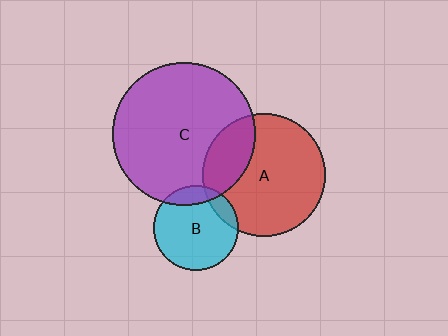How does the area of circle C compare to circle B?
Approximately 2.8 times.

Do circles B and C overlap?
Yes.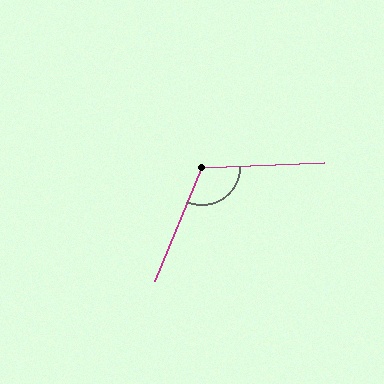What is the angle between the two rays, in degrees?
Approximately 115 degrees.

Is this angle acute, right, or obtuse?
It is obtuse.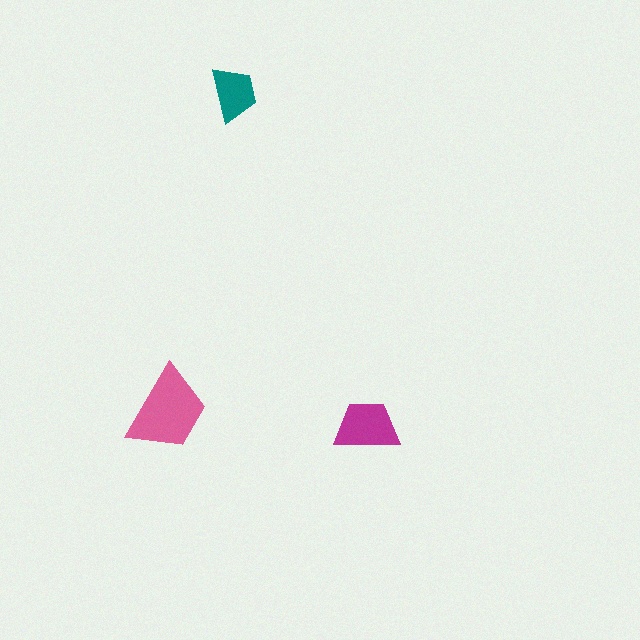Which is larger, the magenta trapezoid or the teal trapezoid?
The magenta one.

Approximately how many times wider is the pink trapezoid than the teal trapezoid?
About 1.5 times wider.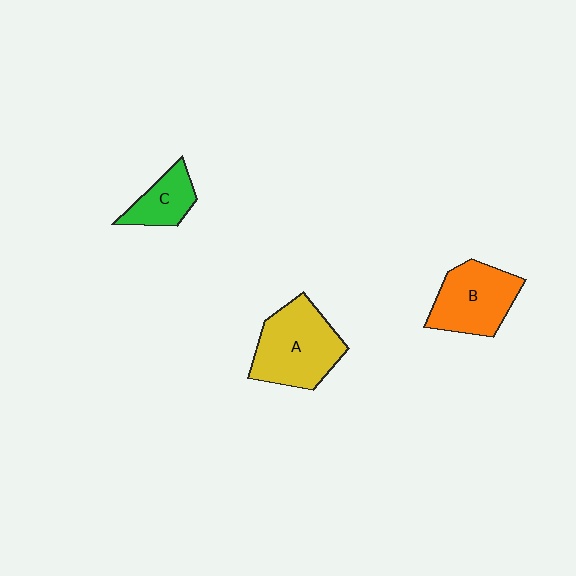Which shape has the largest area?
Shape A (yellow).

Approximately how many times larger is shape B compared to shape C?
Approximately 1.7 times.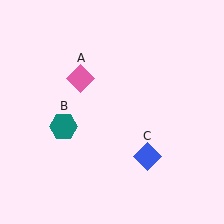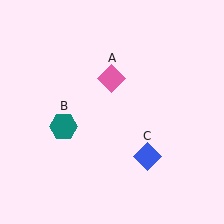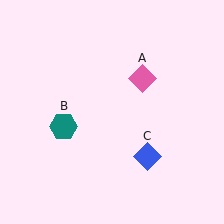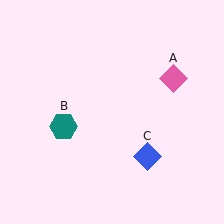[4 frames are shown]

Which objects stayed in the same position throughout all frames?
Teal hexagon (object B) and blue diamond (object C) remained stationary.